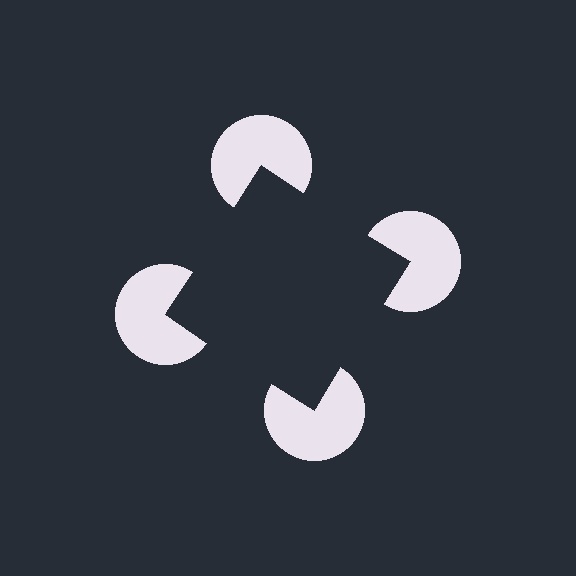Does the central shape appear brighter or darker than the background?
It typically appears slightly darker than the background, even though no actual brightness change is drawn.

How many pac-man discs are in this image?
There are 4 — one at each vertex of the illusory square.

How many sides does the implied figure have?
4 sides.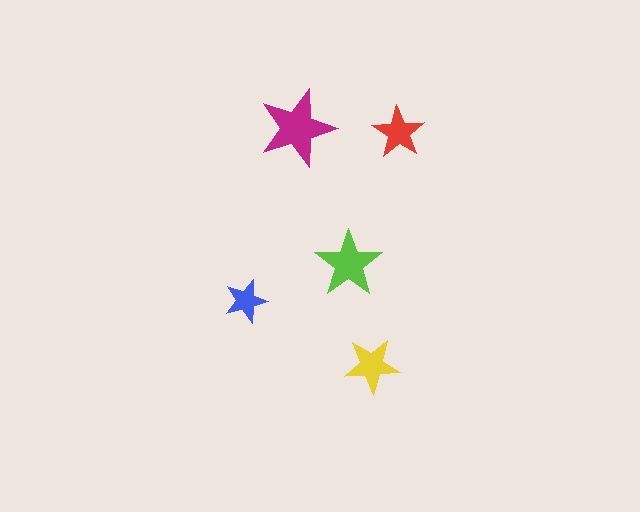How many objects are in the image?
There are 5 objects in the image.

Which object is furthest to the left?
The blue star is leftmost.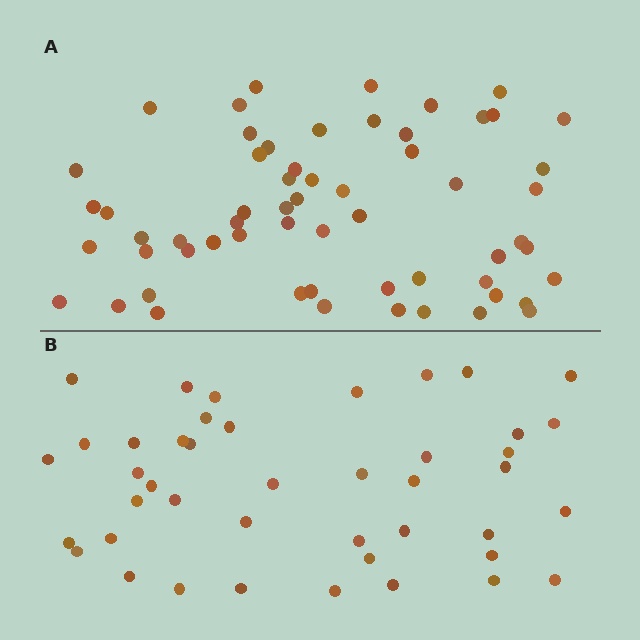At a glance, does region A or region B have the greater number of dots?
Region A (the top region) has more dots.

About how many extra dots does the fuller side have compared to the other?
Region A has approximately 15 more dots than region B.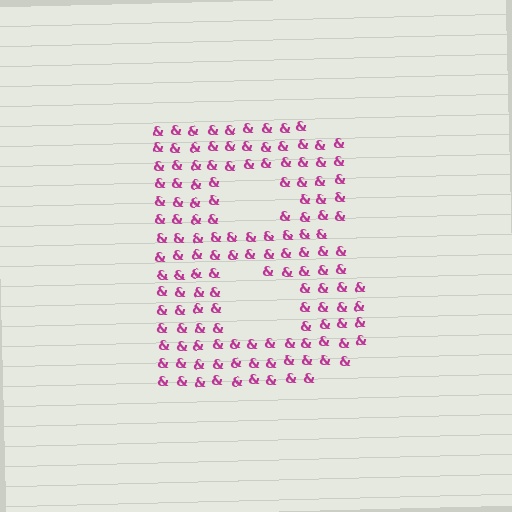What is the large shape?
The large shape is the letter B.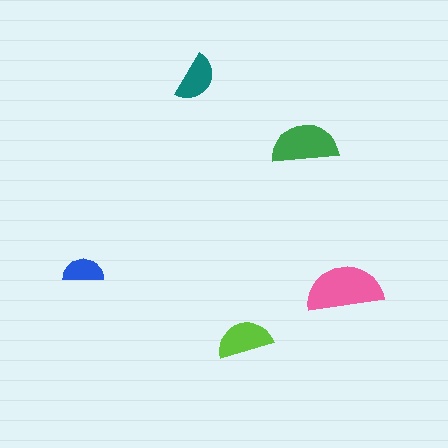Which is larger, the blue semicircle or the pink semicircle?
The pink one.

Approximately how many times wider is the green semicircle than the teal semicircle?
About 1.5 times wider.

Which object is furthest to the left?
The blue semicircle is leftmost.